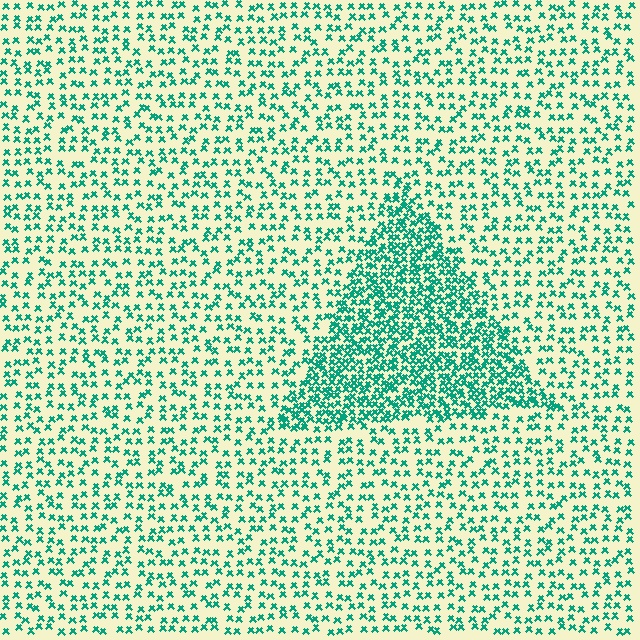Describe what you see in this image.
The image contains small teal elements arranged at two different densities. A triangle-shaped region is visible where the elements are more densely packed than the surrounding area.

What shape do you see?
I see a triangle.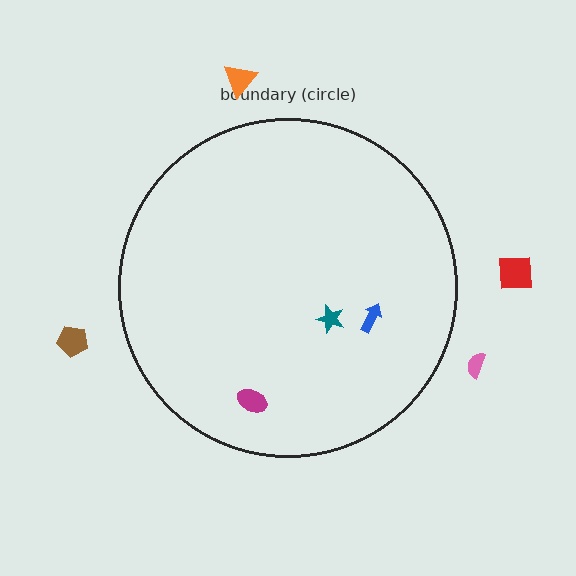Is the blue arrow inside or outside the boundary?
Inside.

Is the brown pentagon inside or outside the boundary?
Outside.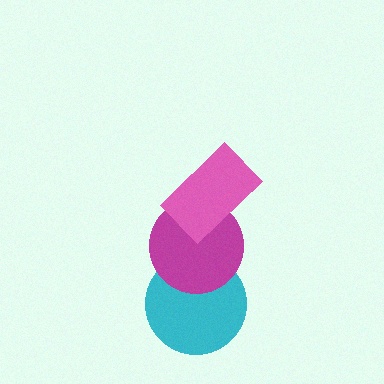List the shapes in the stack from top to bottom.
From top to bottom: the pink rectangle, the magenta circle, the cyan circle.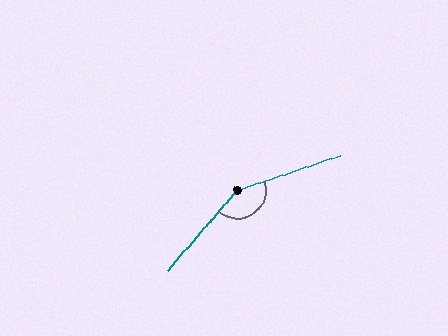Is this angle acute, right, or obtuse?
It is obtuse.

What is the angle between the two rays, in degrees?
Approximately 149 degrees.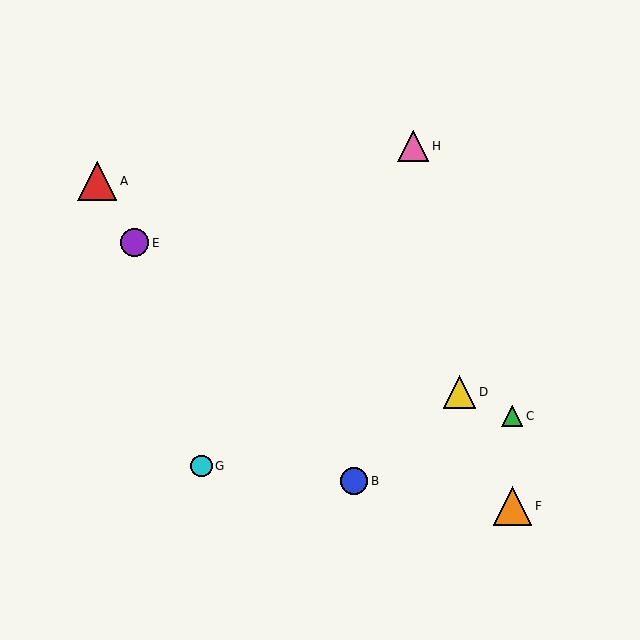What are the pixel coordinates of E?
Object E is at (135, 243).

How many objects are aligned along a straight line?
3 objects (C, D, E) are aligned along a straight line.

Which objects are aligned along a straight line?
Objects C, D, E are aligned along a straight line.